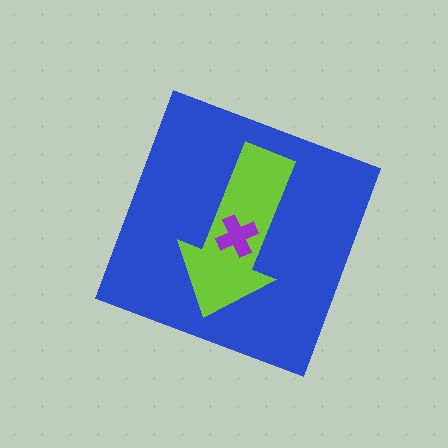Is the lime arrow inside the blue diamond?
Yes.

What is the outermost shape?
The blue diamond.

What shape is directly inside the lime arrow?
The purple cross.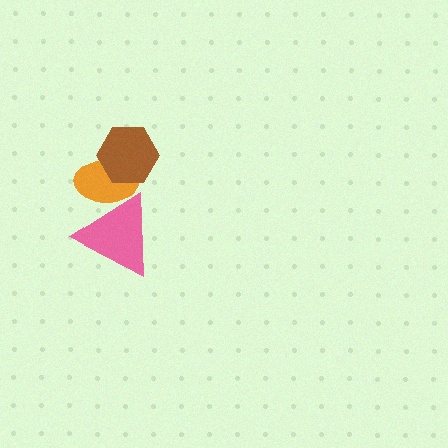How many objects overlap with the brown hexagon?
1 object overlaps with the brown hexagon.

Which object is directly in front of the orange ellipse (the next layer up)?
The brown hexagon is directly in front of the orange ellipse.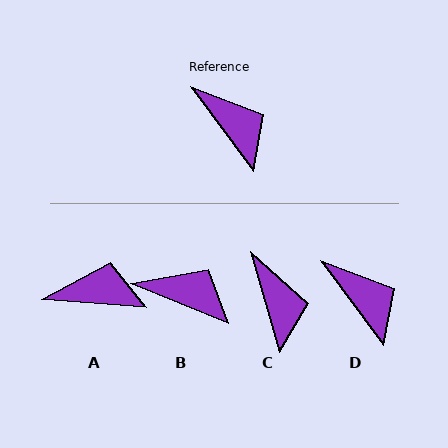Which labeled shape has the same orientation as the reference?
D.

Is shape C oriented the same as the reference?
No, it is off by about 20 degrees.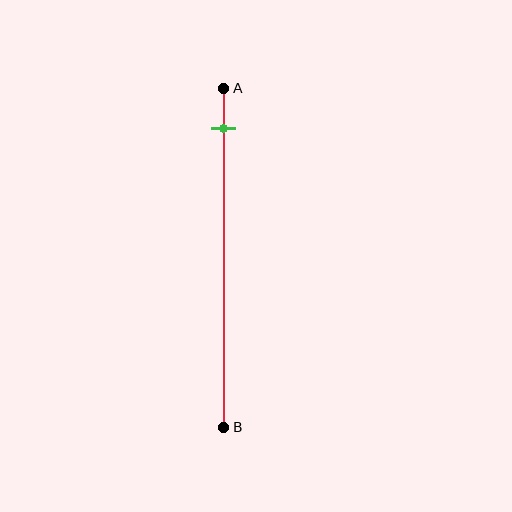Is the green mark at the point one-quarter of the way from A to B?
No, the mark is at about 10% from A, not at the 25% one-quarter point.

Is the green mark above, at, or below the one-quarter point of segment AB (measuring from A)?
The green mark is above the one-quarter point of segment AB.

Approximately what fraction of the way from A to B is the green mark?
The green mark is approximately 10% of the way from A to B.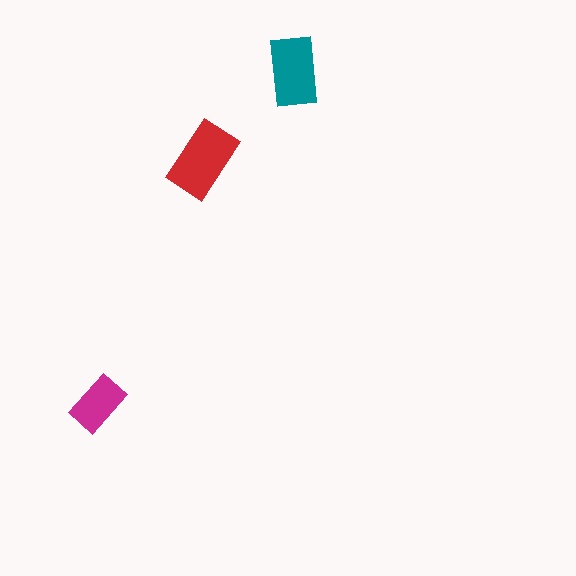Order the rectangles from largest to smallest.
the red one, the teal one, the magenta one.